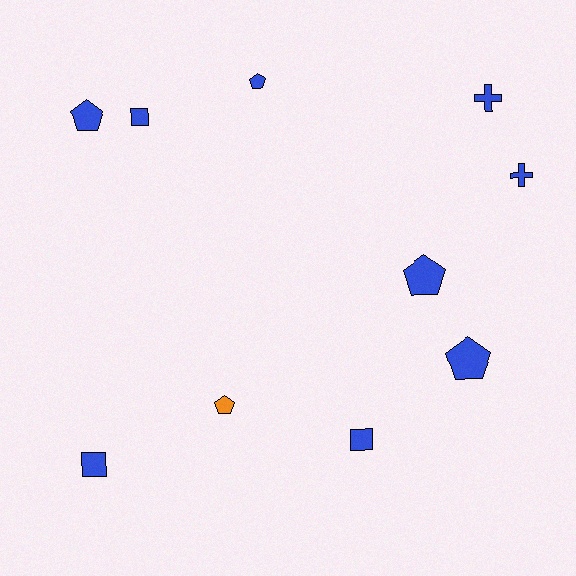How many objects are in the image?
There are 10 objects.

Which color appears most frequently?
Blue, with 9 objects.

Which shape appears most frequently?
Pentagon, with 5 objects.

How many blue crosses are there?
There are 2 blue crosses.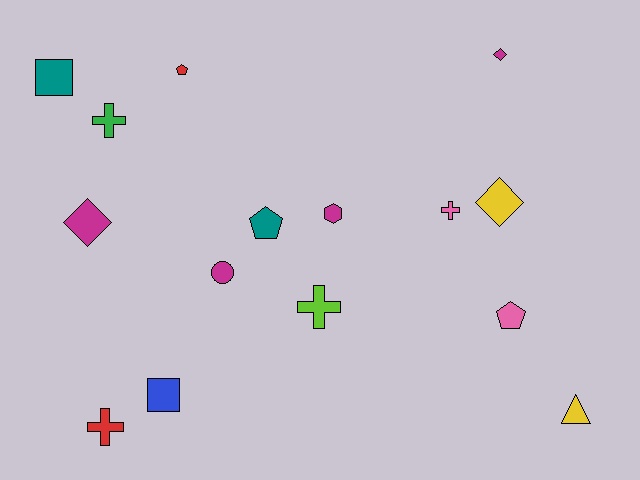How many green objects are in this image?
There is 1 green object.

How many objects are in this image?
There are 15 objects.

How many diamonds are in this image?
There are 3 diamonds.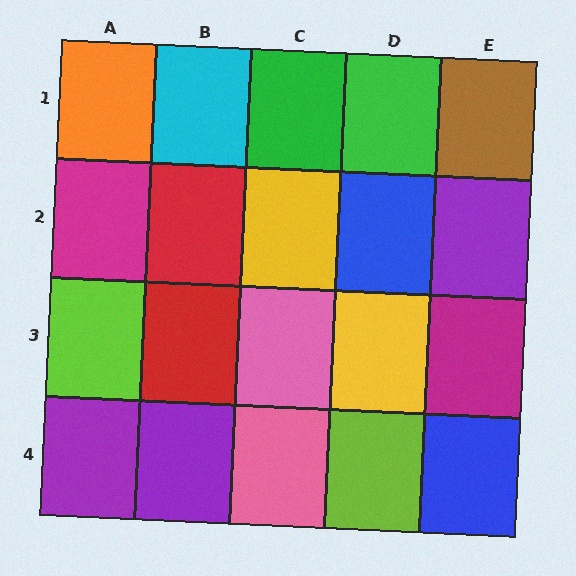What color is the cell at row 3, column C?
Pink.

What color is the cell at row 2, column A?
Magenta.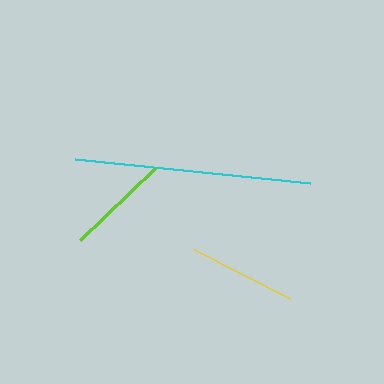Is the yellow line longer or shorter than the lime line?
The yellow line is longer than the lime line.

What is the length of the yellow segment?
The yellow segment is approximately 108 pixels long.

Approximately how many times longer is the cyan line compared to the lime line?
The cyan line is approximately 2.3 times the length of the lime line.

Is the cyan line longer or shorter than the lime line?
The cyan line is longer than the lime line.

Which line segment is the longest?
The cyan line is the longest at approximately 236 pixels.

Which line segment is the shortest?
The lime line is the shortest at approximately 104 pixels.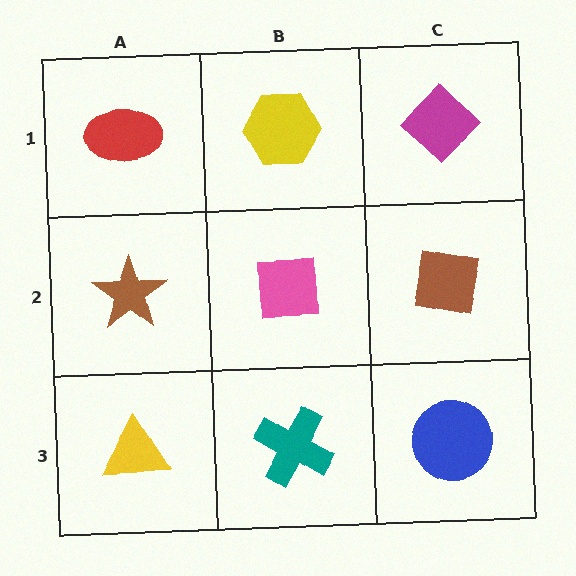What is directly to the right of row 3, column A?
A teal cross.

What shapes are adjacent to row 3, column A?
A brown star (row 2, column A), a teal cross (row 3, column B).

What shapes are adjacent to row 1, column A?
A brown star (row 2, column A), a yellow hexagon (row 1, column B).